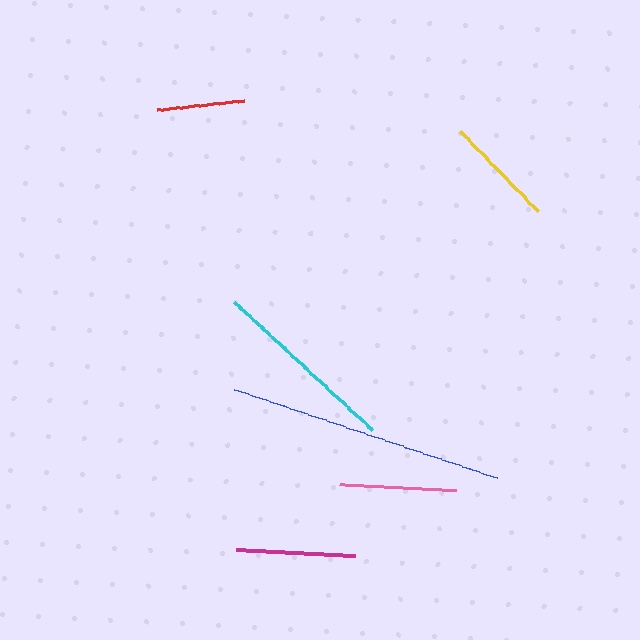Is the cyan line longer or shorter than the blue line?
The blue line is longer than the cyan line.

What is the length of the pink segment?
The pink segment is approximately 116 pixels long.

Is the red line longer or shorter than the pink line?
The pink line is longer than the red line.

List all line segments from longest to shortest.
From longest to shortest: blue, cyan, magenta, pink, yellow, red.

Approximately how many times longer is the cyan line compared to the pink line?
The cyan line is approximately 1.6 times the length of the pink line.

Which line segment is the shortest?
The red line is the shortest at approximately 88 pixels.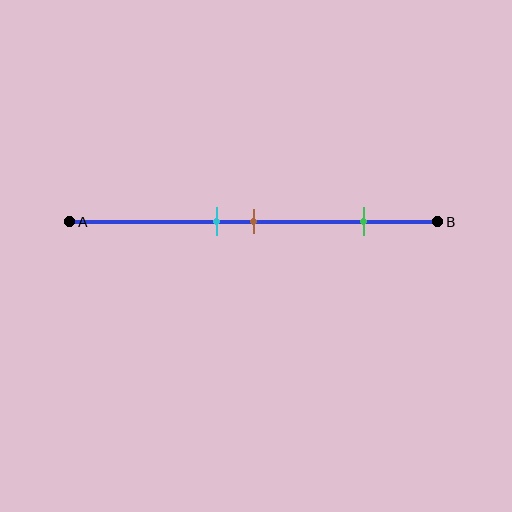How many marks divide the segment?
There are 3 marks dividing the segment.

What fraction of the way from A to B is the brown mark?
The brown mark is approximately 50% (0.5) of the way from A to B.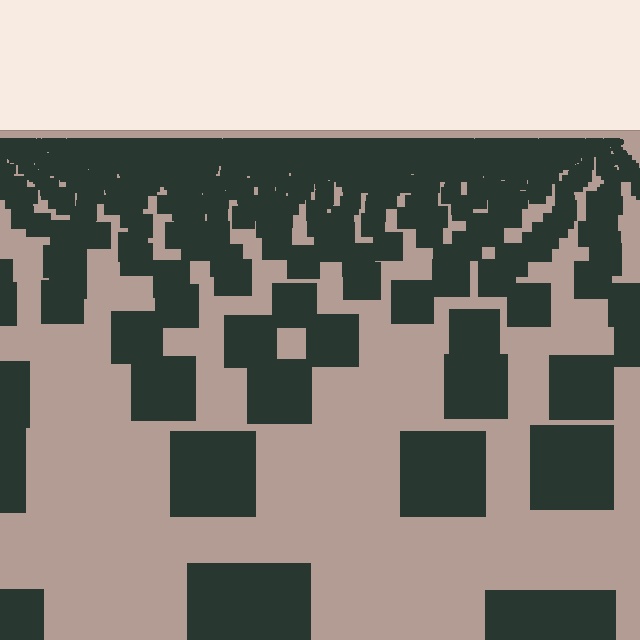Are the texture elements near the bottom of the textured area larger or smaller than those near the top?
Larger. Near the bottom, elements are closer to the viewer and appear at a bigger on-screen size.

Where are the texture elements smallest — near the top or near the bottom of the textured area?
Near the top.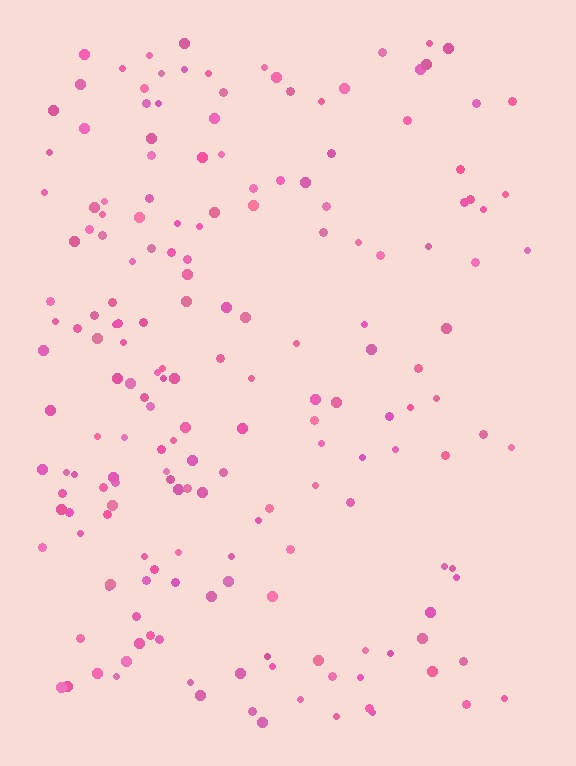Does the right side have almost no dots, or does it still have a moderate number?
Still a moderate number, just noticeably fewer than the left.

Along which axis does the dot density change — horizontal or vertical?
Horizontal.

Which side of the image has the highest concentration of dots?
The left.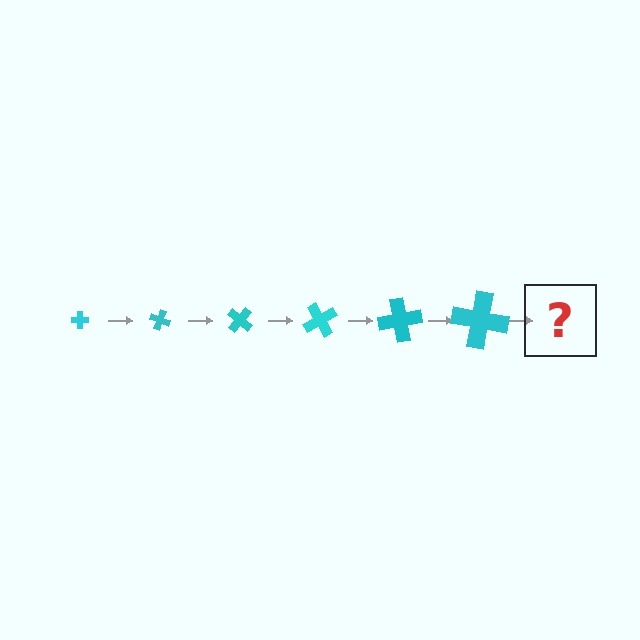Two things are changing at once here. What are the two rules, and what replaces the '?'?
The two rules are that the cross grows larger each step and it rotates 20 degrees each step. The '?' should be a cross, larger than the previous one and rotated 120 degrees from the start.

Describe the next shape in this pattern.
It should be a cross, larger than the previous one and rotated 120 degrees from the start.